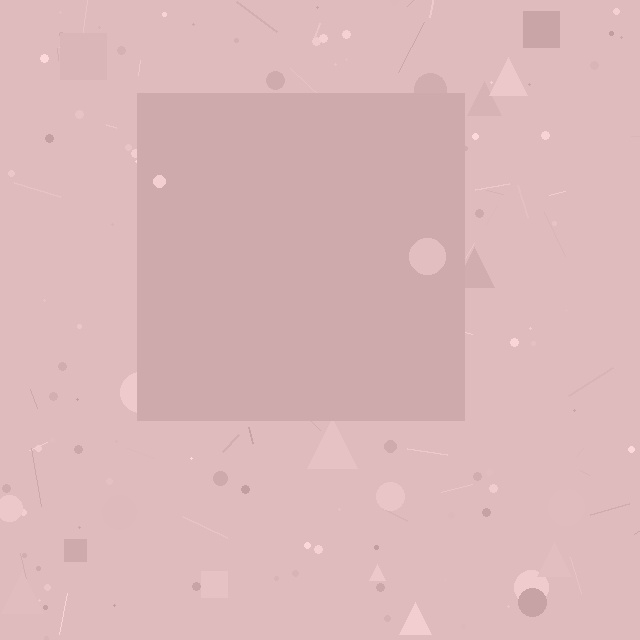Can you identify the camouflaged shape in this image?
The camouflaged shape is a square.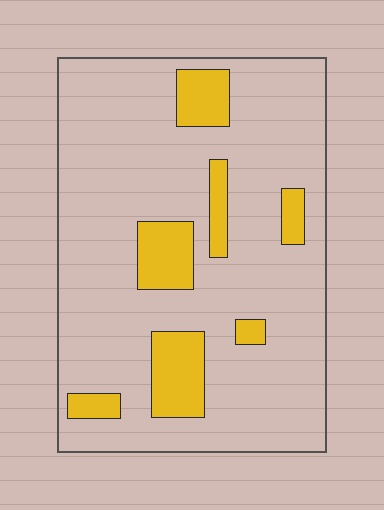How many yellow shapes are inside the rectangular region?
7.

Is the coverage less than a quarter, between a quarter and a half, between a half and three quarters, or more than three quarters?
Less than a quarter.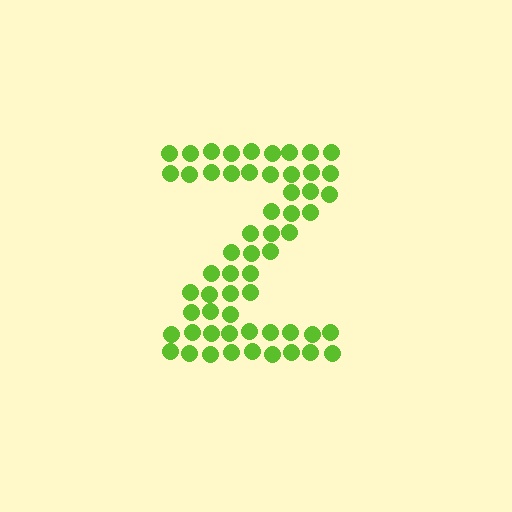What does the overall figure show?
The overall figure shows the letter Z.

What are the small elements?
The small elements are circles.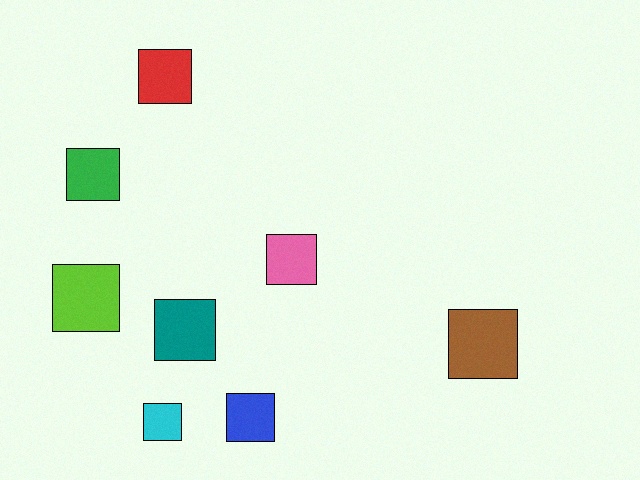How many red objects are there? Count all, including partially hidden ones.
There is 1 red object.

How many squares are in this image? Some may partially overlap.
There are 8 squares.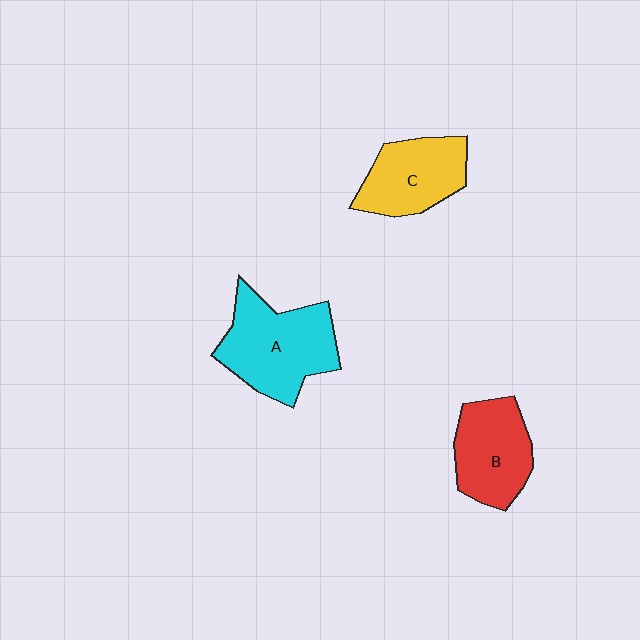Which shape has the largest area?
Shape A (cyan).